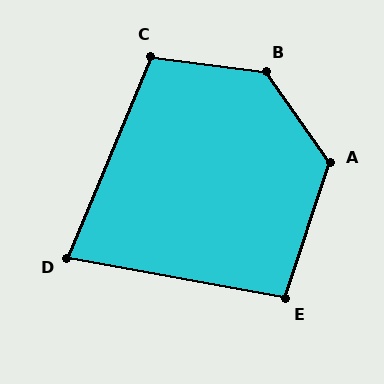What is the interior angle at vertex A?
Approximately 127 degrees (obtuse).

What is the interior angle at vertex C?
Approximately 105 degrees (obtuse).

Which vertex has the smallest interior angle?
D, at approximately 78 degrees.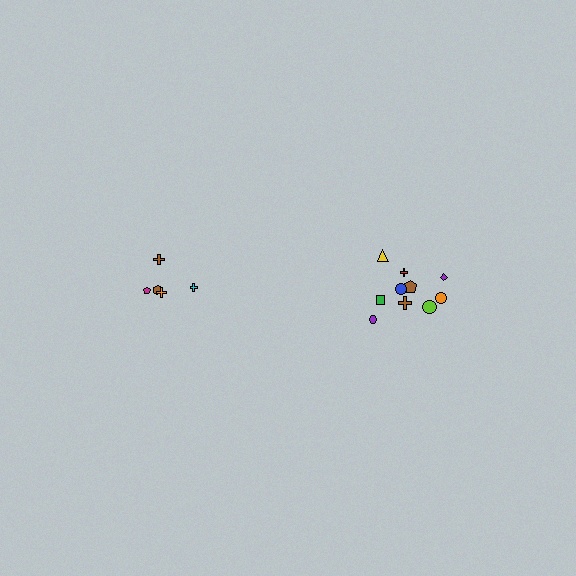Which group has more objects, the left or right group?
The right group.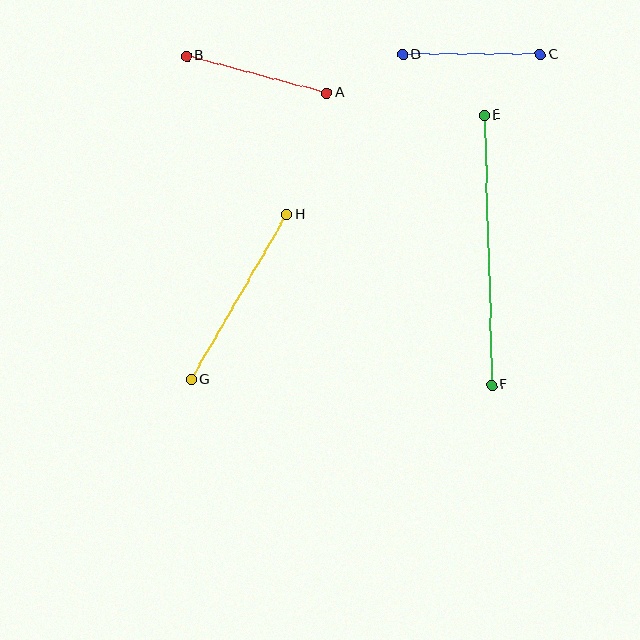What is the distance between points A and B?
The distance is approximately 145 pixels.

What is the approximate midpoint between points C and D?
The midpoint is at approximately (471, 55) pixels.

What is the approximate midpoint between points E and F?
The midpoint is at approximately (488, 250) pixels.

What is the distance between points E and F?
The distance is approximately 270 pixels.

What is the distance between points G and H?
The distance is approximately 191 pixels.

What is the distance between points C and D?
The distance is approximately 138 pixels.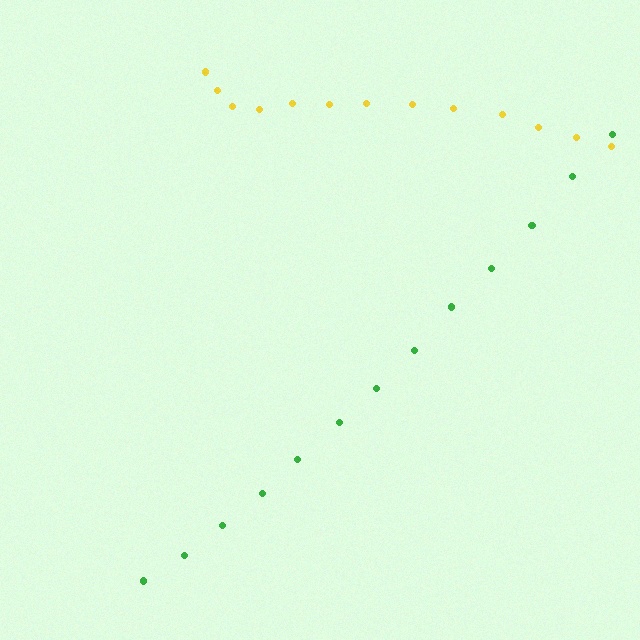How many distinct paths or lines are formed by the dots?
There are 2 distinct paths.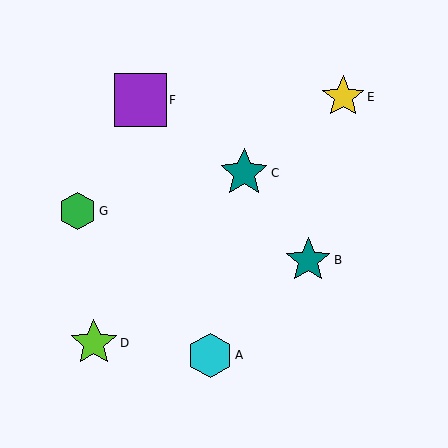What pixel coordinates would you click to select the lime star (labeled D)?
Click at (94, 343) to select the lime star D.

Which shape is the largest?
The purple square (labeled F) is the largest.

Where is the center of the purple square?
The center of the purple square is at (140, 100).